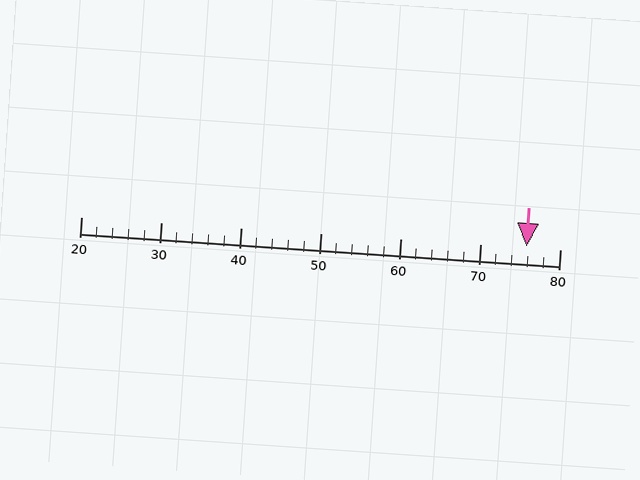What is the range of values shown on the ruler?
The ruler shows values from 20 to 80.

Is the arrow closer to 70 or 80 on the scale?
The arrow is closer to 80.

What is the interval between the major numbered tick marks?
The major tick marks are spaced 10 units apart.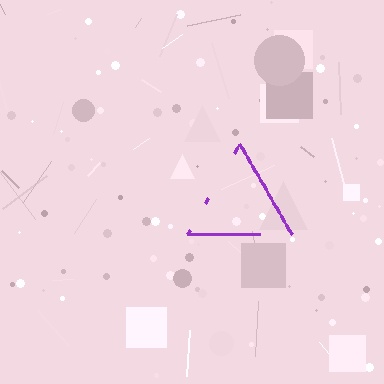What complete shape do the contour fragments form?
The contour fragments form a triangle.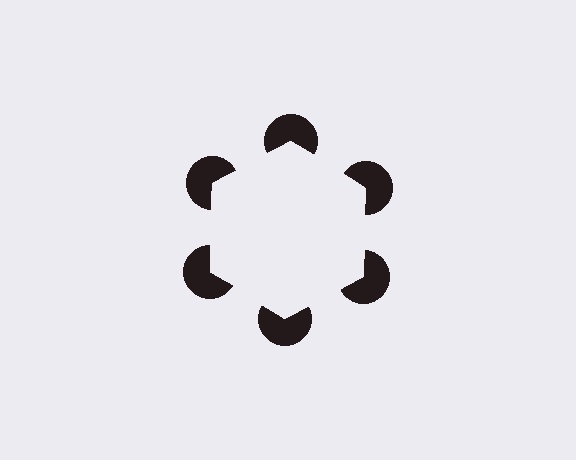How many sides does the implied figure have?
6 sides.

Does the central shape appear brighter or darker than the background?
It typically appears slightly brighter than the background, even though no actual brightness change is drawn.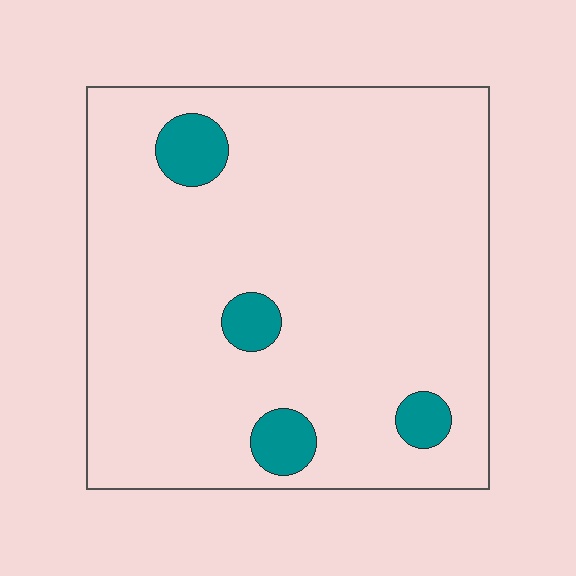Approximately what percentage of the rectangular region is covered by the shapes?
Approximately 10%.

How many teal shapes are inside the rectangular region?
4.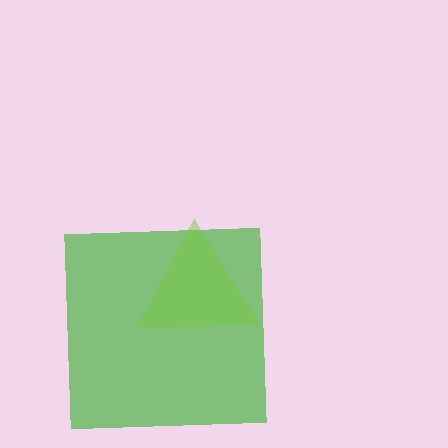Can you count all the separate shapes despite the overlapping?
Yes, there are 2 separate shapes.